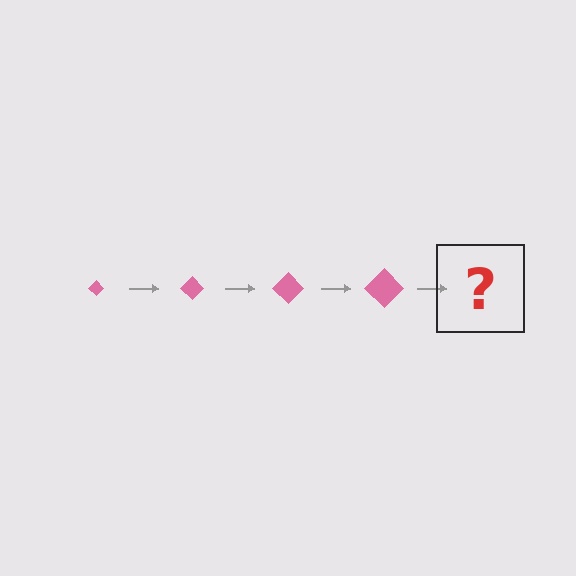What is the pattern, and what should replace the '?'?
The pattern is that the diamond gets progressively larger each step. The '?' should be a pink diamond, larger than the previous one.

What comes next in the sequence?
The next element should be a pink diamond, larger than the previous one.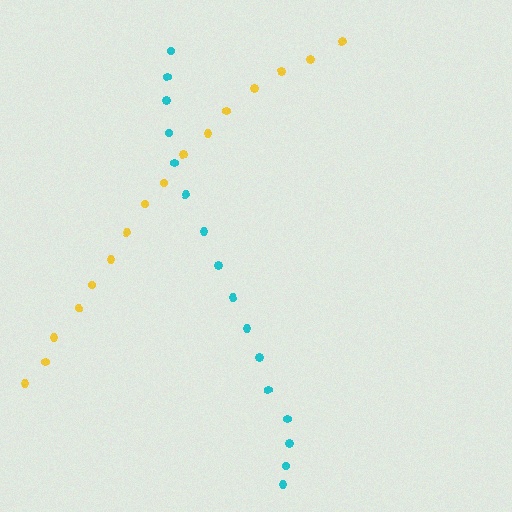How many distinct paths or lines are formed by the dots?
There are 2 distinct paths.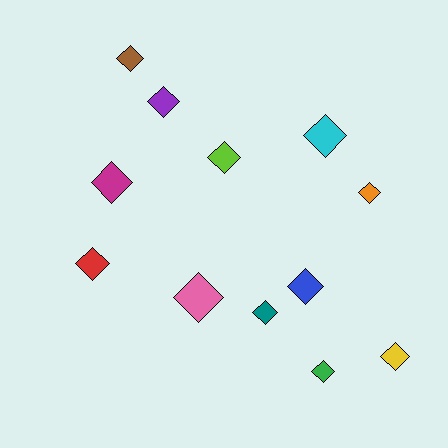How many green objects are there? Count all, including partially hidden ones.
There is 1 green object.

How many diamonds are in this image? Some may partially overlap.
There are 12 diamonds.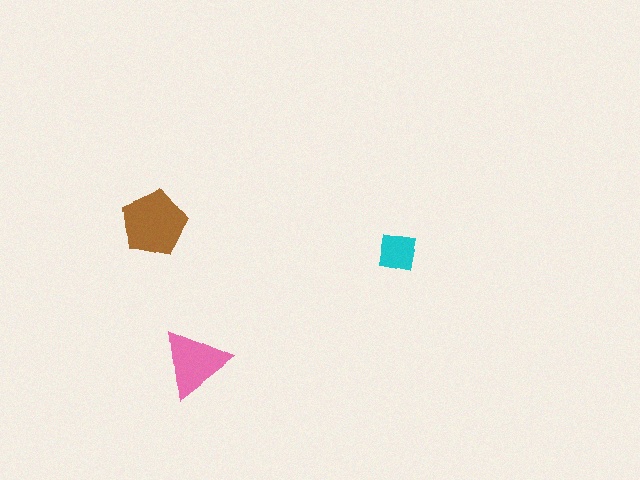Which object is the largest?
The brown pentagon.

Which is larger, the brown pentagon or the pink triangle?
The brown pentagon.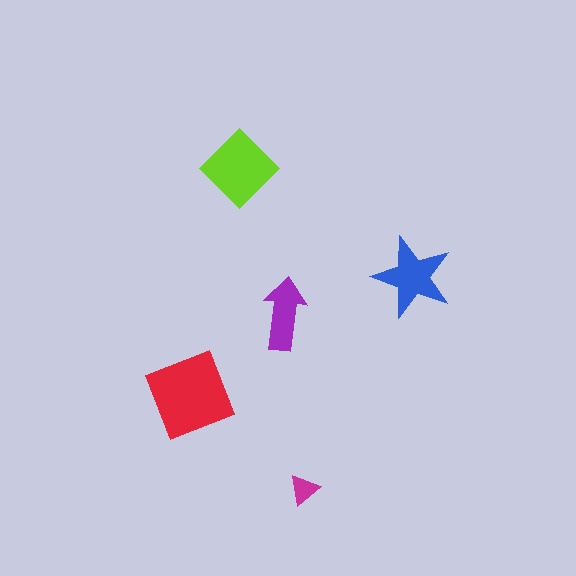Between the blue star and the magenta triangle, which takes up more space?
The blue star.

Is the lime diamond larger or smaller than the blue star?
Larger.